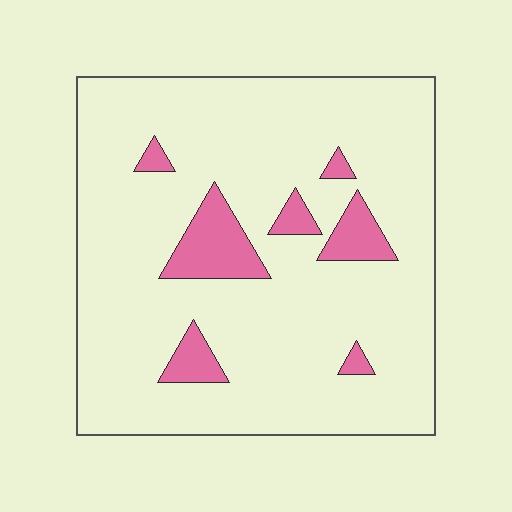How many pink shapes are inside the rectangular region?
7.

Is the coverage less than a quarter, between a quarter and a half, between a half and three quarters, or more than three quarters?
Less than a quarter.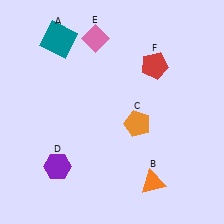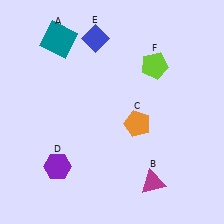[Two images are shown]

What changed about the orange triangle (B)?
In Image 1, B is orange. In Image 2, it changed to magenta.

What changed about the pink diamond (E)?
In Image 1, E is pink. In Image 2, it changed to blue.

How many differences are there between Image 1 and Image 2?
There are 3 differences between the two images.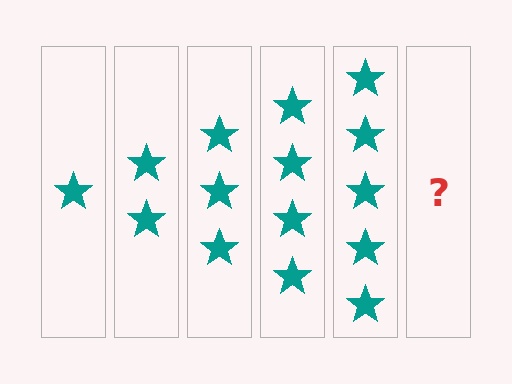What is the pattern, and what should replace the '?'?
The pattern is that each step adds one more star. The '?' should be 6 stars.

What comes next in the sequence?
The next element should be 6 stars.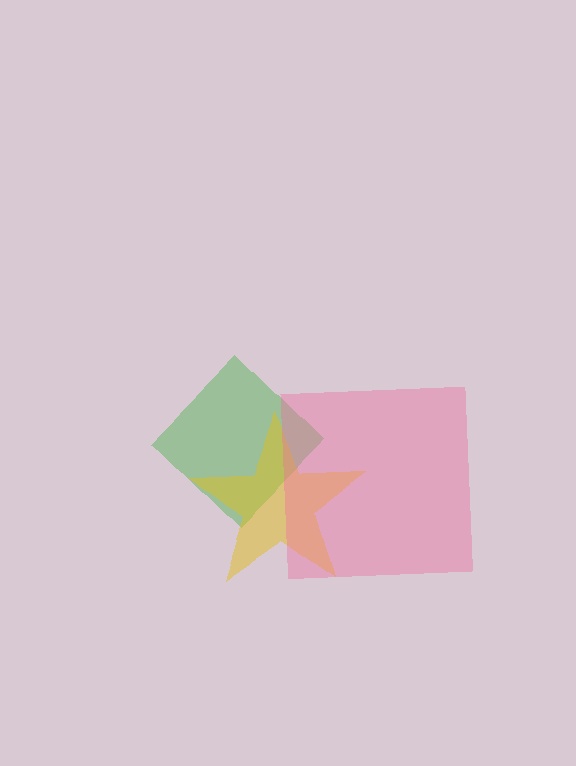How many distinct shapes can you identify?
There are 3 distinct shapes: a green diamond, a yellow star, a pink square.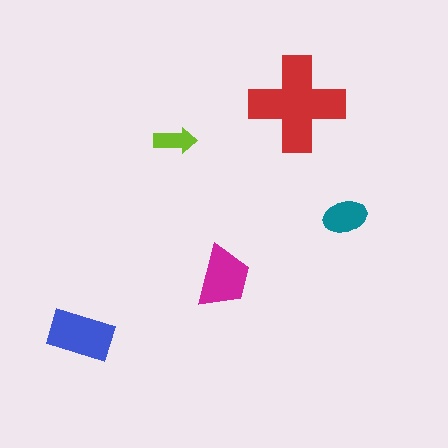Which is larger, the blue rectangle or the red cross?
The red cross.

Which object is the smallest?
The lime arrow.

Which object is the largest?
The red cross.